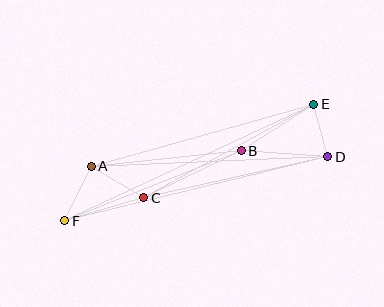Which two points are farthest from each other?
Points E and F are farthest from each other.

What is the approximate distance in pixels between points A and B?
The distance between A and B is approximately 151 pixels.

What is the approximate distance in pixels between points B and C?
The distance between B and C is approximately 108 pixels.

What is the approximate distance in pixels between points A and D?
The distance between A and D is approximately 236 pixels.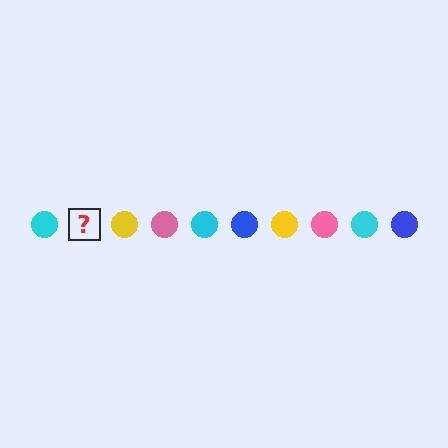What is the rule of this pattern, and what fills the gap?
The rule is that the pattern cycles through cyan, blue, yellow, pink circles. The gap should be filled with a blue circle.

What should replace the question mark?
The question mark should be replaced with a blue circle.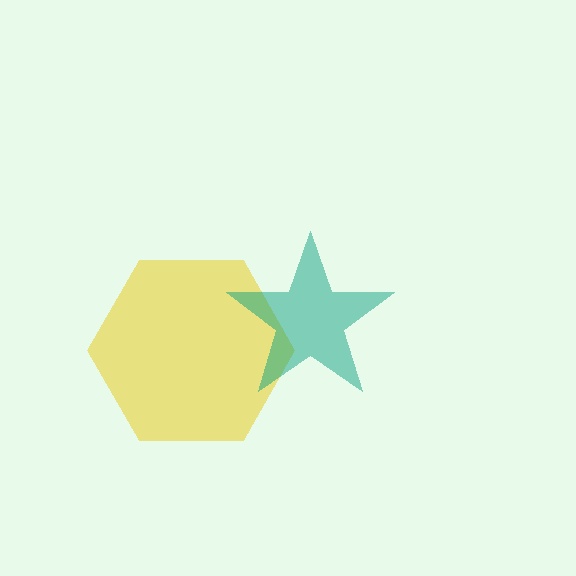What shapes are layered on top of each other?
The layered shapes are: a yellow hexagon, a teal star.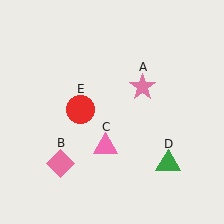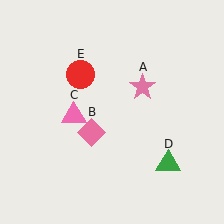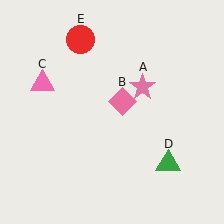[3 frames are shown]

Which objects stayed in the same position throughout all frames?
Pink star (object A) and green triangle (object D) remained stationary.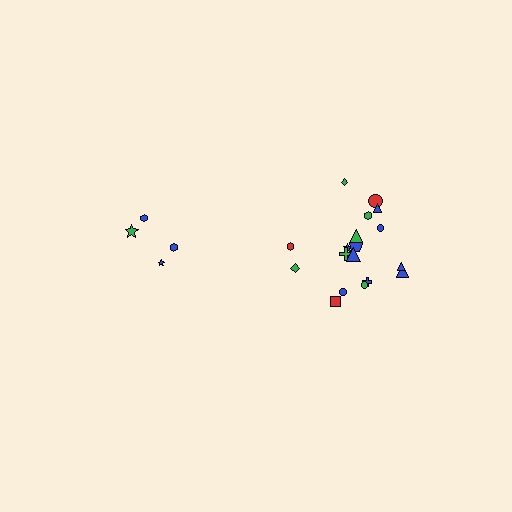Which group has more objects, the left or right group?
The right group.